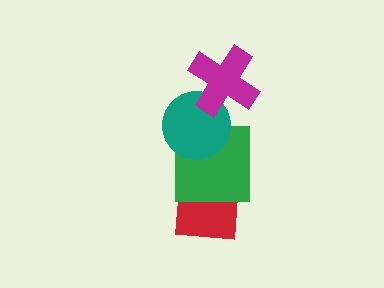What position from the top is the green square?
The green square is 3rd from the top.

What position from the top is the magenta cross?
The magenta cross is 1st from the top.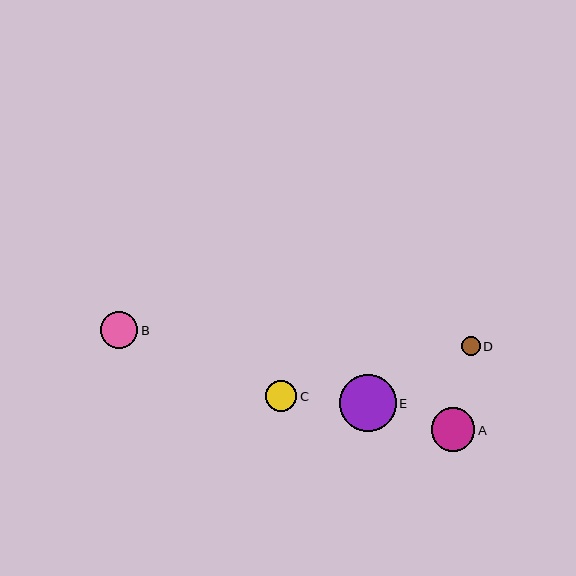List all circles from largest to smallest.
From largest to smallest: E, A, B, C, D.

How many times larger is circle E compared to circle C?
Circle E is approximately 1.8 times the size of circle C.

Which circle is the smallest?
Circle D is the smallest with a size of approximately 19 pixels.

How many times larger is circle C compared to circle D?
Circle C is approximately 1.7 times the size of circle D.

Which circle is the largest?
Circle E is the largest with a size of approximately 57 pixels.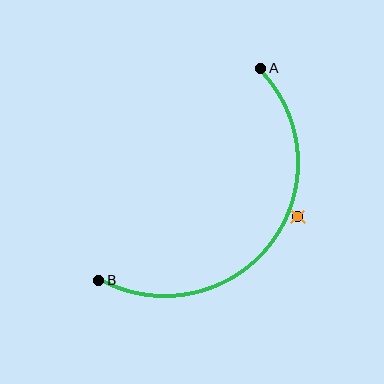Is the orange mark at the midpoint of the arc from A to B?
No — the orange mark does not lie on the arc at all. It sits slightly outside the curve.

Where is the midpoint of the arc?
The arc midpoint is the point on the curve farthest from the straight line joining A and B. It sits below and to the right of that line.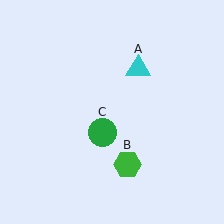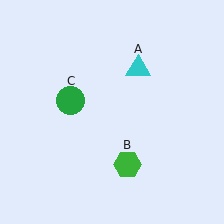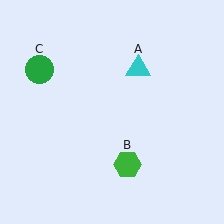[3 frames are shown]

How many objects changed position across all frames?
1 object changed position: green circle (object C).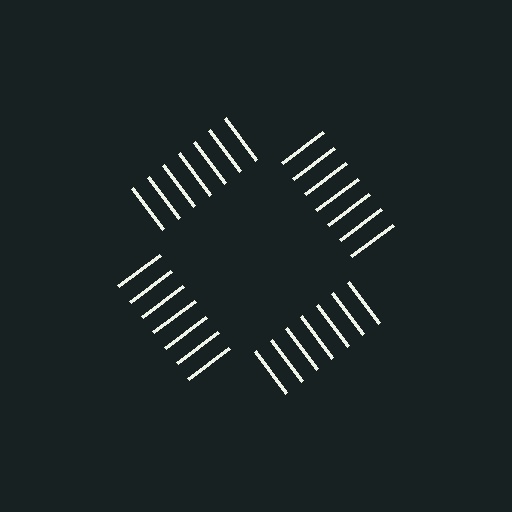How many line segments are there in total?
28 — 7 along each of the 4 edges.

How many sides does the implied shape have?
4 sides — the line-ends trace a square.